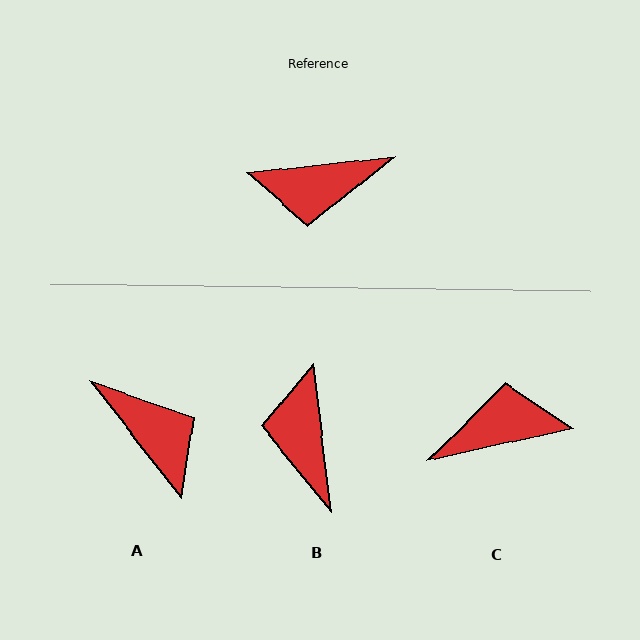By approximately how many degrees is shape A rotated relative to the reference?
Approximately 122 degrees counter-clockwise.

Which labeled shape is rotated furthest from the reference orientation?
C, about 174 degrees away.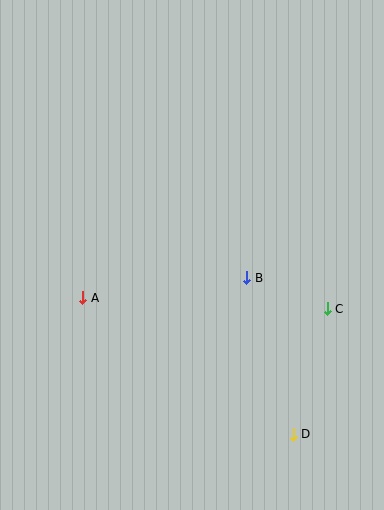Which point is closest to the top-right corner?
Point B is closest to the top-right corner.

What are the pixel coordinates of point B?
Point B is at (247, 278).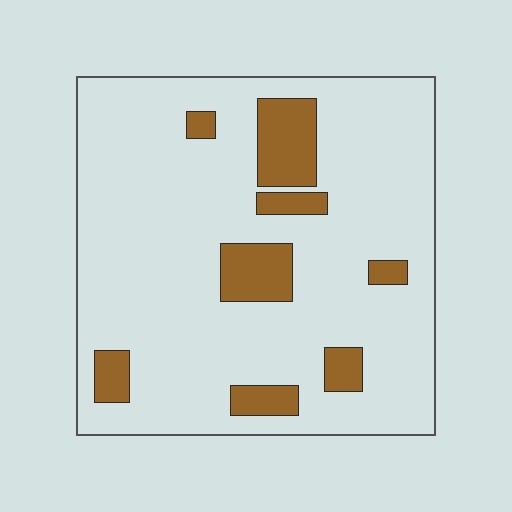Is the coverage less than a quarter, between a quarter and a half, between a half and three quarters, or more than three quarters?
Less than a quarter.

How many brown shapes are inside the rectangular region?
8.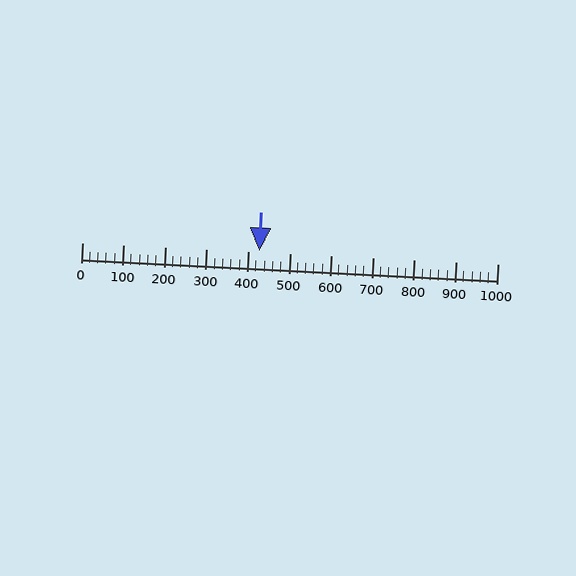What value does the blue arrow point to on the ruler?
The blue arrow points to approximately 428.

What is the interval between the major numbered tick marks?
The major tick marks are spaced 100 units apart.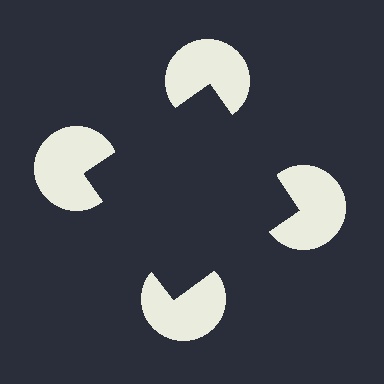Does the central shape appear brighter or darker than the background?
It typically appears slightly darker than the background, even though no actual brightness change is drawn.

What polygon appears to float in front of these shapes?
An illusory square — its edges are inferred from the aligned wedge cuts in the pac-man discs, not physically drawn.